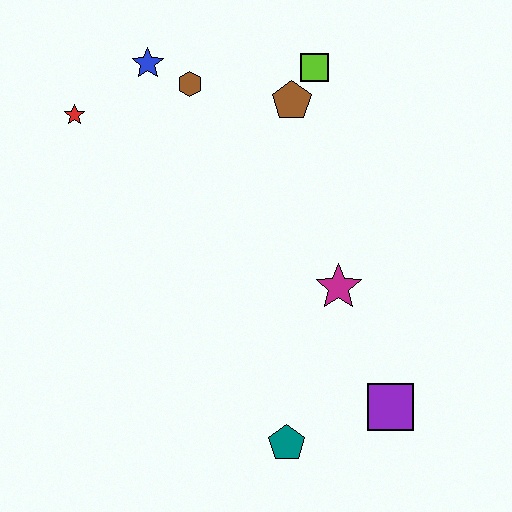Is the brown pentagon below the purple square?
No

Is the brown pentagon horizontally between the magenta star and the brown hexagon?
Yes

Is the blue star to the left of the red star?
No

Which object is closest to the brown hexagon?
The blue star is closest to the brown hexagon.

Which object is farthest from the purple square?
The red star is farthest from the purple square.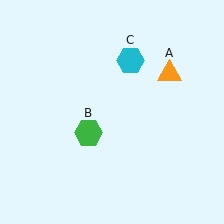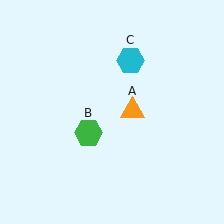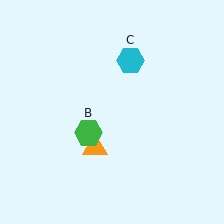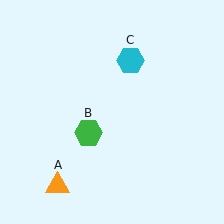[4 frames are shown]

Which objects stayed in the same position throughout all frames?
Green hexagon (object B) and cyan hexagon (object C) remained stationary.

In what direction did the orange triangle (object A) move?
The orange triangle (object A) moved down and to the left.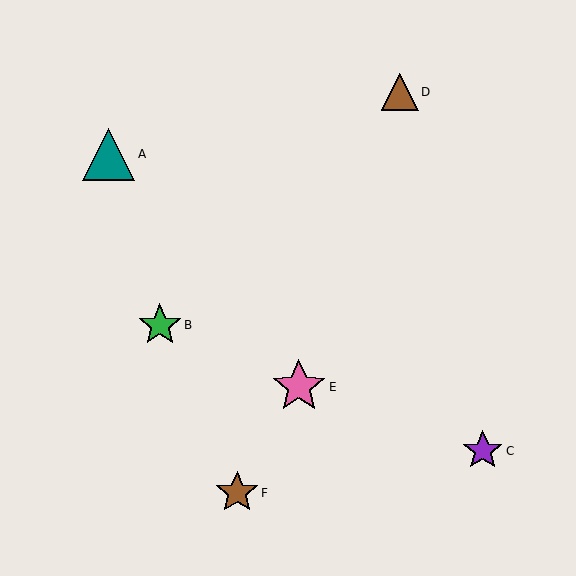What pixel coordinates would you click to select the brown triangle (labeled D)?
Click at (400, 92) to select the brown triangle D.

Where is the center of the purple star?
The center of the purple star is at (483, 451).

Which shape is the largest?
The pink star (labeled E) is the largest.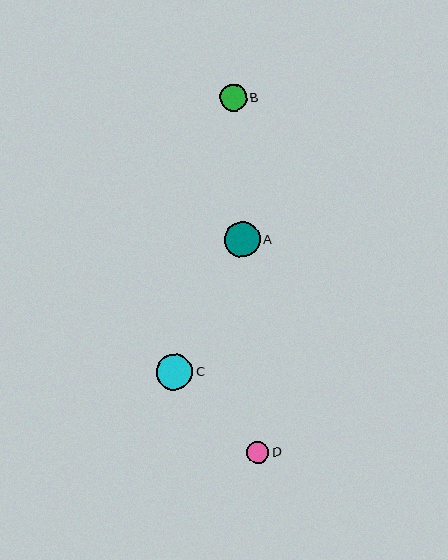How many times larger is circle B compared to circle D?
Circle B is approximately 1.2 times the size of circle D.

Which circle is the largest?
Circle C is the largest with a size of approximately 36 pixels.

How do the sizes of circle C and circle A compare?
Circle C and circle A are approximately the same size.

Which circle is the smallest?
Circle D is the smallest with a size of approximately 22 pixels.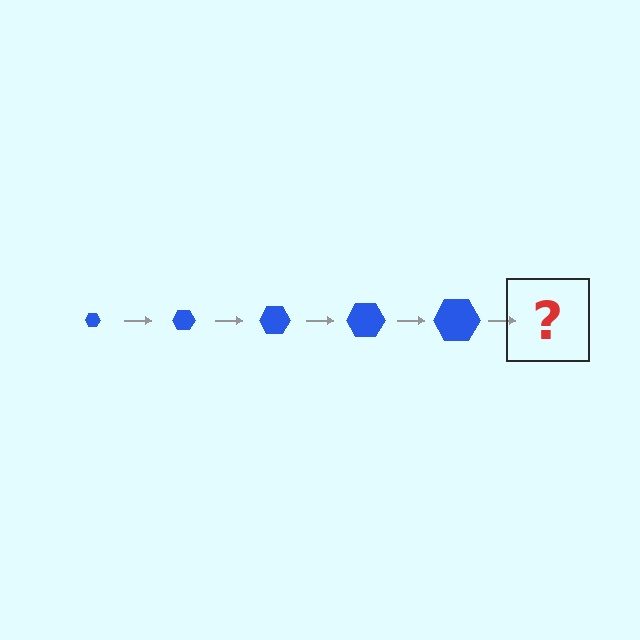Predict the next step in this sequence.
The next step is a blue hexagon, larger than the previous one.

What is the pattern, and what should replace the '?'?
The pattern is that the hexagon gets progressively larger each step. The '?' should be a blue hexagon, larger than the previous one.